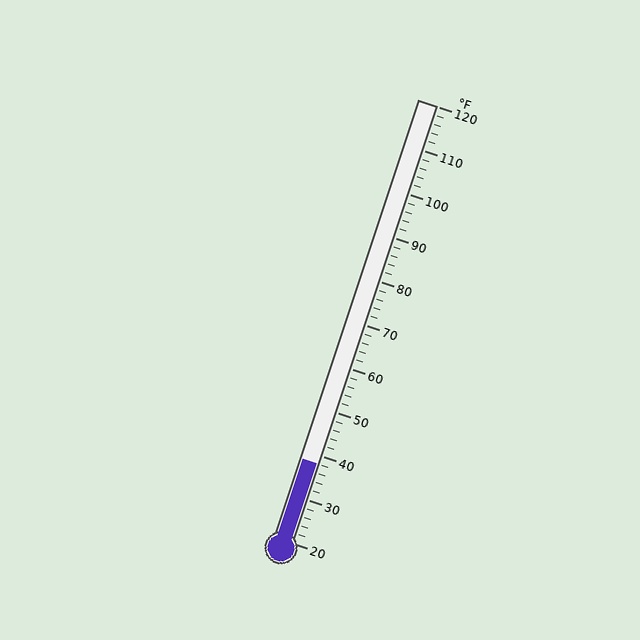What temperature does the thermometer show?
The thermometer shows approximately 38°F.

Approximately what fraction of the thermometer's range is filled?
The thermometer is filled to approximately 20% of its range.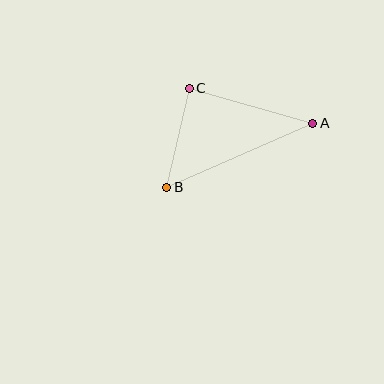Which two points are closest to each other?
Points B and C are closest to each other.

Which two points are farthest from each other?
Points A and B are farthest from each other.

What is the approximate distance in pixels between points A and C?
The distance between A and C is approximately 128 pixels.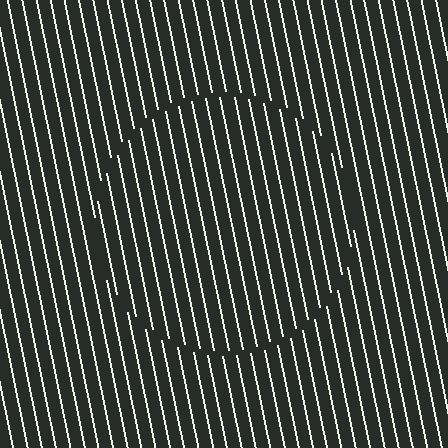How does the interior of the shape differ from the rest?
The interior of the shape contains the same grating, shifted by half a period — the contour is defined by the phase discontinuity where line-ends from the inner and outer gratings abut.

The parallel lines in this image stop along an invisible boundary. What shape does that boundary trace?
An illusory circle. The interior of the shape contains the same grating, shifted by half a period — the contour is defined by the phase discontinuity where line-ends from the inner and outer gratings abut.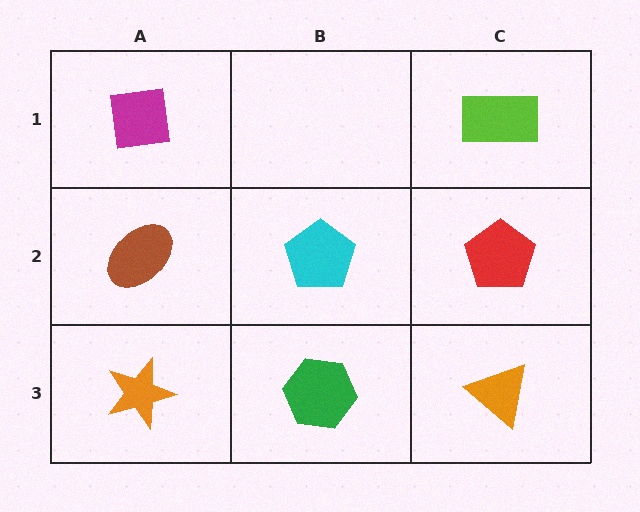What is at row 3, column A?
An orange star.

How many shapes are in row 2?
3 shapes.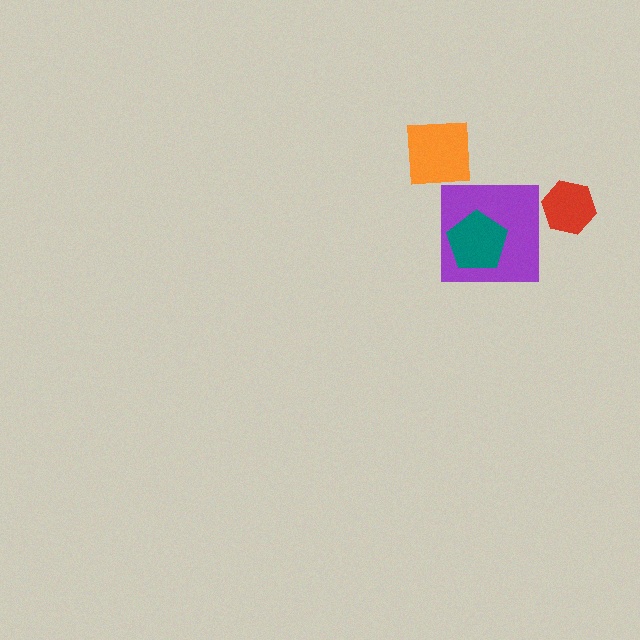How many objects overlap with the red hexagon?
0 objects overlap with the red hexagon.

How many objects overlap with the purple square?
1 object overlaps with the purple square.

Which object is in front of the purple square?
The teal pentagon is in front of the purple square.